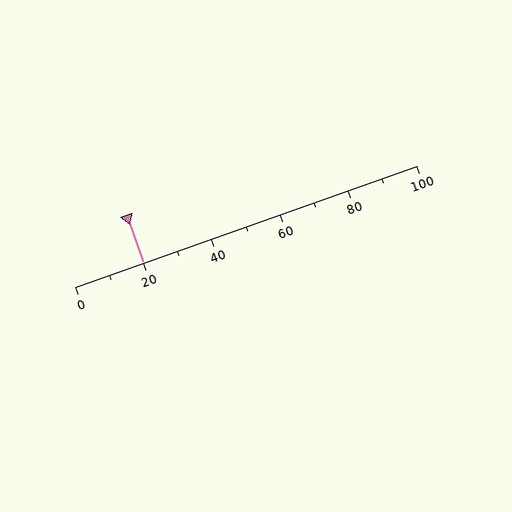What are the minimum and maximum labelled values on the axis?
The axis runs from 0 to 100.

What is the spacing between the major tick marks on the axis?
The major ticks are spaced 20 apart.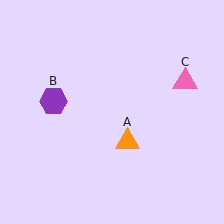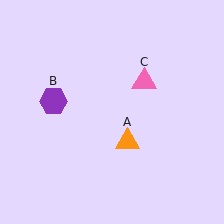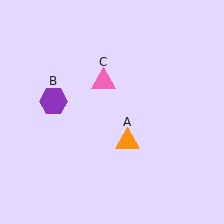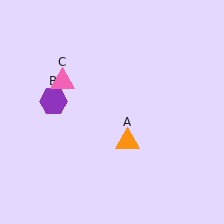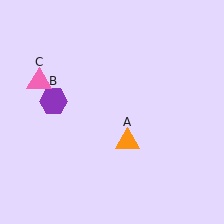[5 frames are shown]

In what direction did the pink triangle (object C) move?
The pink triangle (object C) moved left.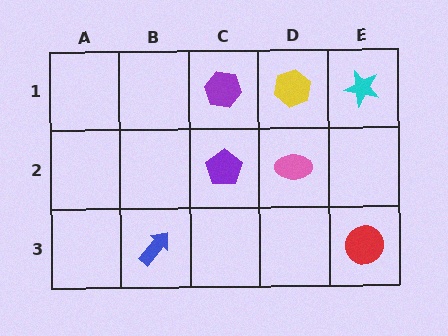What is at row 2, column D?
A pink ellipse.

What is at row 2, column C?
A purple pentagon.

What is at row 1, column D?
A yellow hexagon.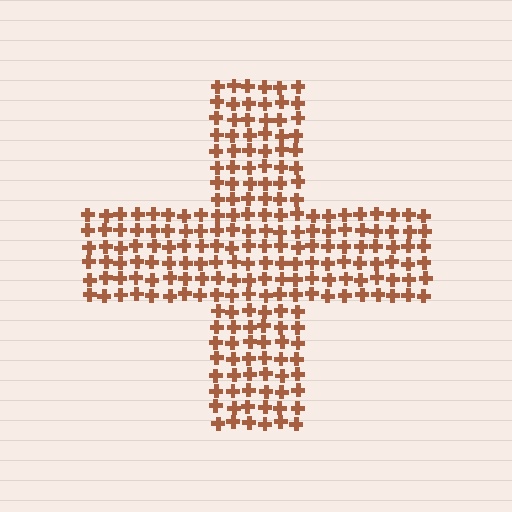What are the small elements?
The small elements are crosses.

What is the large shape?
The large shape is a cross.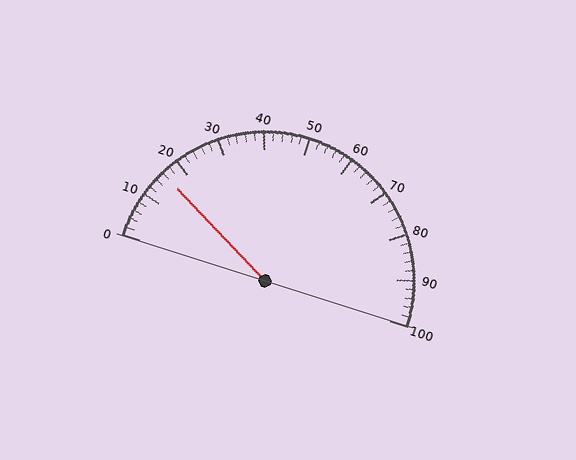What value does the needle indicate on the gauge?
The needle indicates approximately 16.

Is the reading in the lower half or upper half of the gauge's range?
The reading is in the lower half of the range (0 to 100).